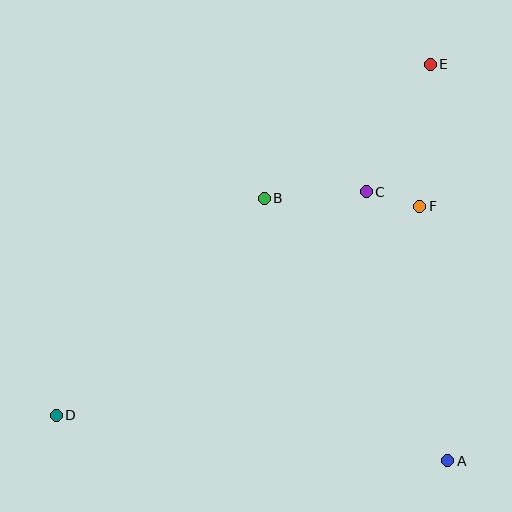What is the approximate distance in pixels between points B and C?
The distance between B and C is approximately 102 pixels.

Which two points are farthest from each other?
Points D and E are farthest from each other.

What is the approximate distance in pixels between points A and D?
The distance between A and D is approximately 394 pixels.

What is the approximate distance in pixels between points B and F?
The distance between B and F is approximately 155 pixels.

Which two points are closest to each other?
Points C and F are closest to each other.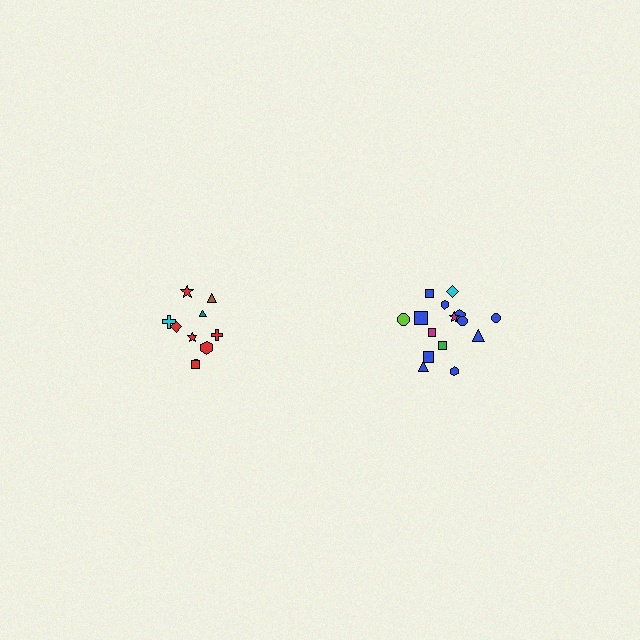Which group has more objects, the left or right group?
The right group.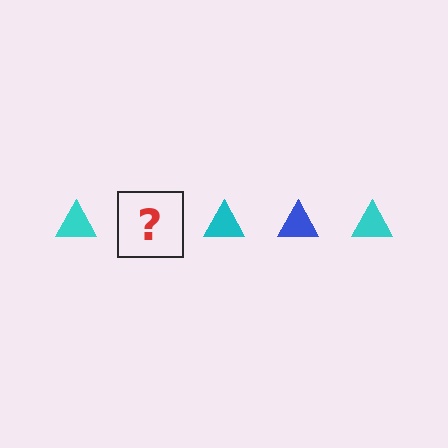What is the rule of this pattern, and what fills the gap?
The rule is that the pattern cycles through cyan, blue triangles. The gap should be filled with a blue triangle.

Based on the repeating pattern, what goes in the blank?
The blank should be a blue triangle.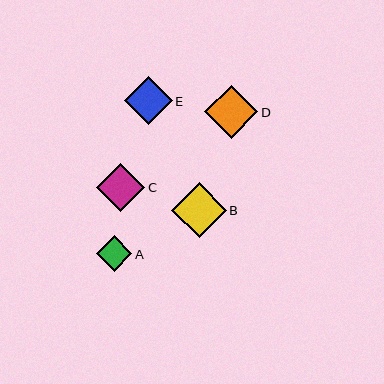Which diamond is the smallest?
Diamond A is the smallest with a size of approximately 35 pixels.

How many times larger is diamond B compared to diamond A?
Diamond B is approximately 1.5 times the size of diamond A.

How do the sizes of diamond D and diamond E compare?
Diamond D and diamond E are approximately the same size.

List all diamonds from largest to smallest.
From largest to smallest: B, D, E, C, A.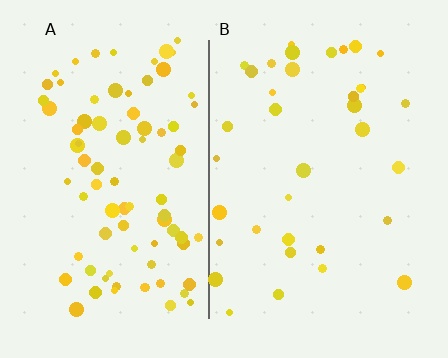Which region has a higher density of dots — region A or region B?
A (the left).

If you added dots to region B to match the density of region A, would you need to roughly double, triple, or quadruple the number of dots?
Approximately double.